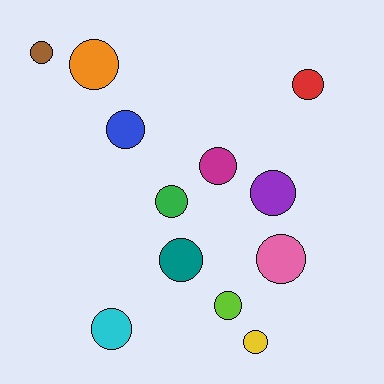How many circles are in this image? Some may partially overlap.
There are 12 circles.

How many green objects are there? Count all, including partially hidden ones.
There is 1 green object.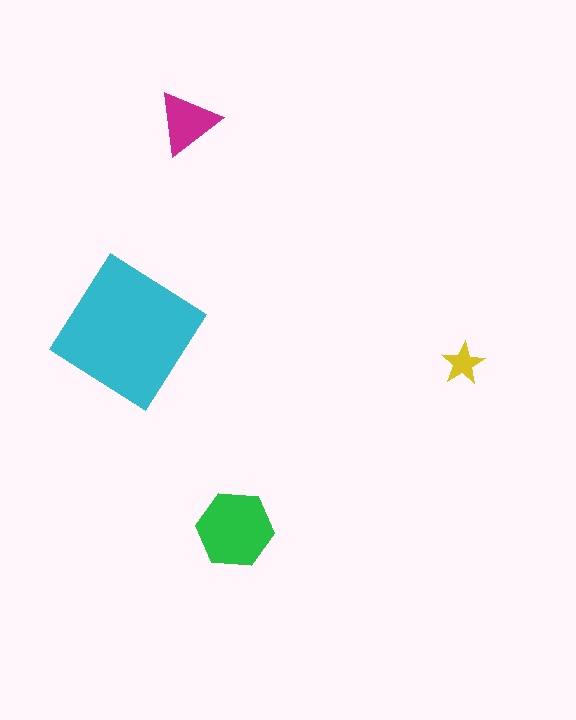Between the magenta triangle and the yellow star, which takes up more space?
The magenta triangle.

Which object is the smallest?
The yellow star.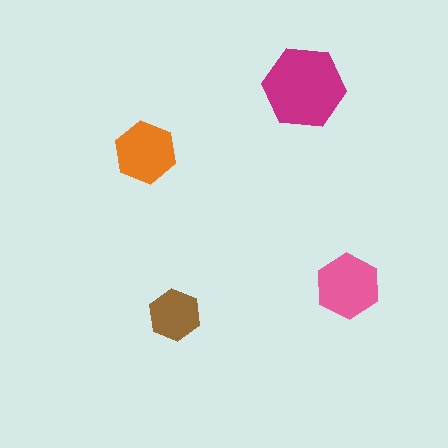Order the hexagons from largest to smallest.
the magenta one, the pink one, the orange one, the brown one.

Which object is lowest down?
The brown hexagon is bottommost.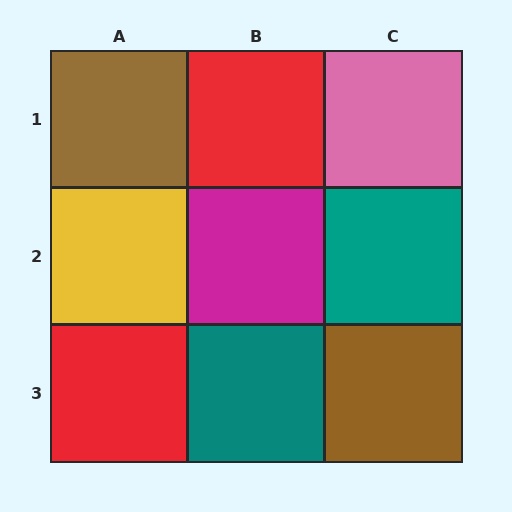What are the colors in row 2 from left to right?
Yellow, magenta, teal.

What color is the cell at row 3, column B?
Teal.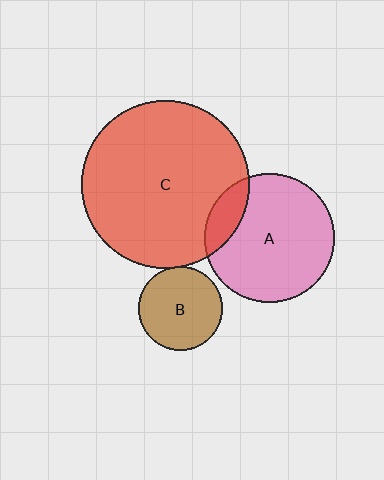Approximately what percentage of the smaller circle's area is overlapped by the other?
Approximately 5%.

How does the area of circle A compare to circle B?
Approximately 2.4 times.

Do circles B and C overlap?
Yes.